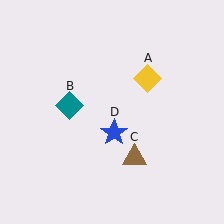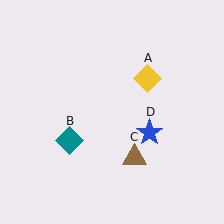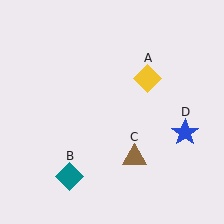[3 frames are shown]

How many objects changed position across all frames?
2 objects changed position: teal diamond (object B), blue star (object D).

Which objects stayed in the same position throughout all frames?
Yellow diamond (object A) and brown triangle (object C) remained stationary.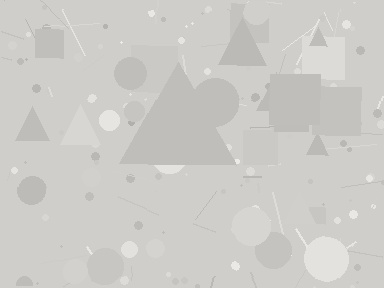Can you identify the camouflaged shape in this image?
The camouflaged shape is a triangle.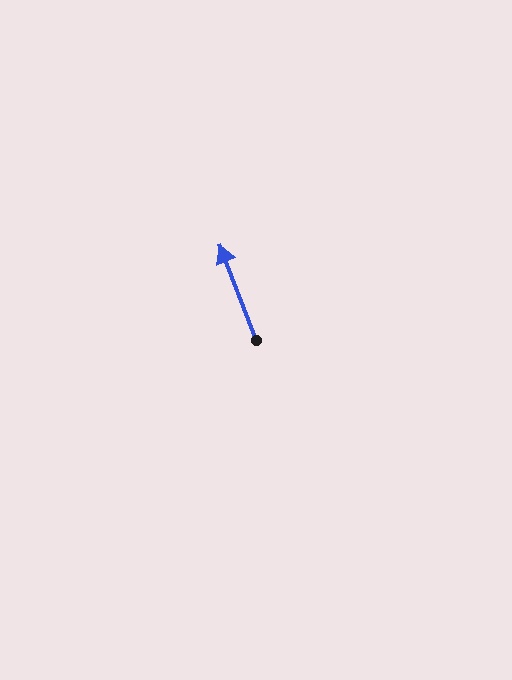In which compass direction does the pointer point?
North.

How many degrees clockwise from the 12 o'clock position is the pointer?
Approximately 339 degrees.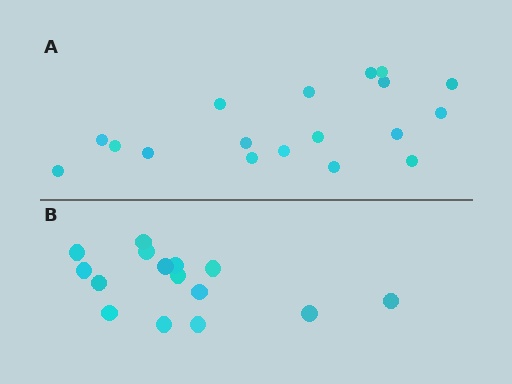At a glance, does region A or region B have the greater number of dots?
Region A (the top region) has more dots.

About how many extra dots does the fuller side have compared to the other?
Region A has just a few more — roughly 2 or 3 more dots than region B.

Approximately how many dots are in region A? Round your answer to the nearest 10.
About 20 dots. (The exact count is 18, which rounds to 20.)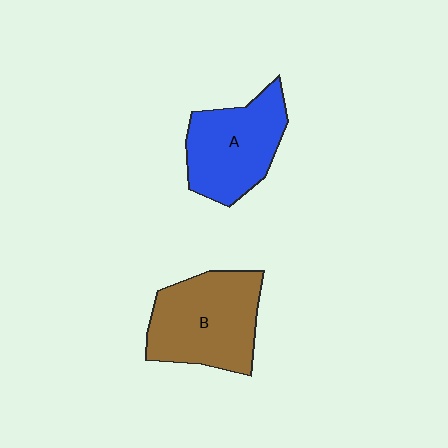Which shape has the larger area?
Shape B (brown).